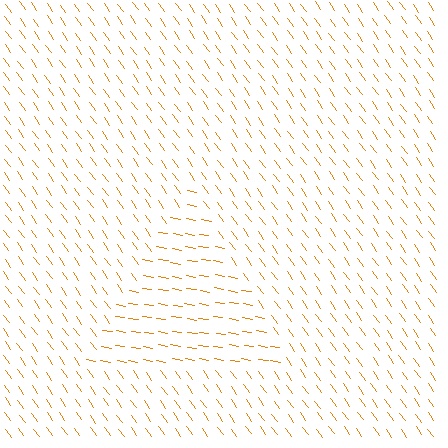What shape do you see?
I see a triangle.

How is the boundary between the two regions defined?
The boundary is defined purely by a change in line orientation (approximately 45 degrees difference). All lines are the same color and thickness.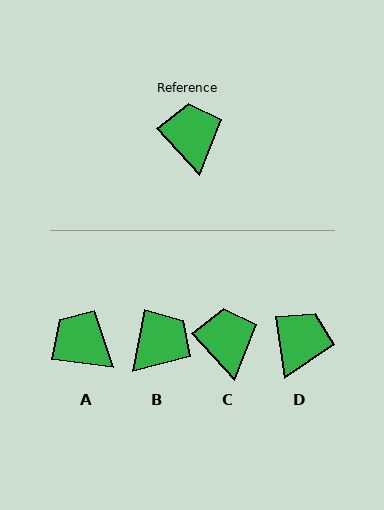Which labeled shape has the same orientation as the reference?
C.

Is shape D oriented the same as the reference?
No, it is off by about 34 degrees.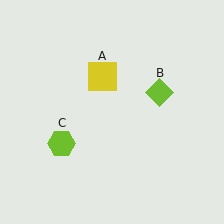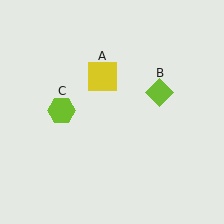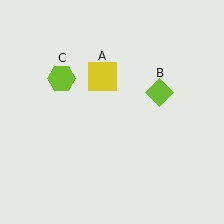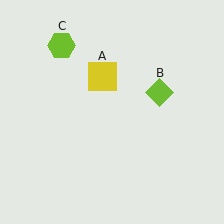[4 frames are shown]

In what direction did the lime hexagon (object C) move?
The lime hexagon (object C) moved up.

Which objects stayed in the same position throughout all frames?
Yellow square (object A) and lime diamond (object B) remained stationary.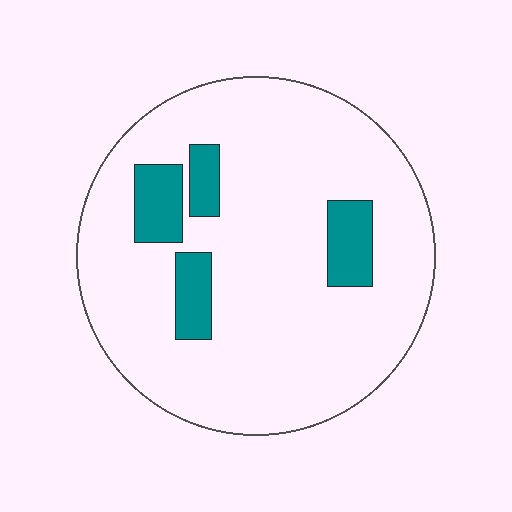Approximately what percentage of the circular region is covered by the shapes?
Approximately 15%.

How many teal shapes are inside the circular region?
4.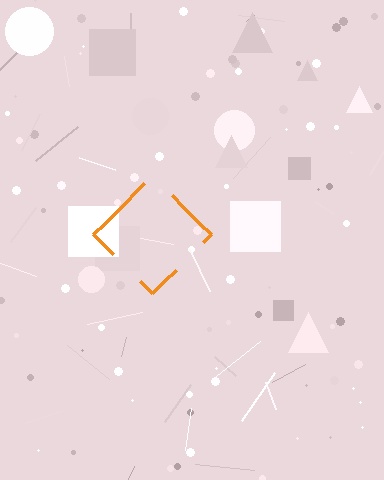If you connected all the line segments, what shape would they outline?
They would outline a diamond.